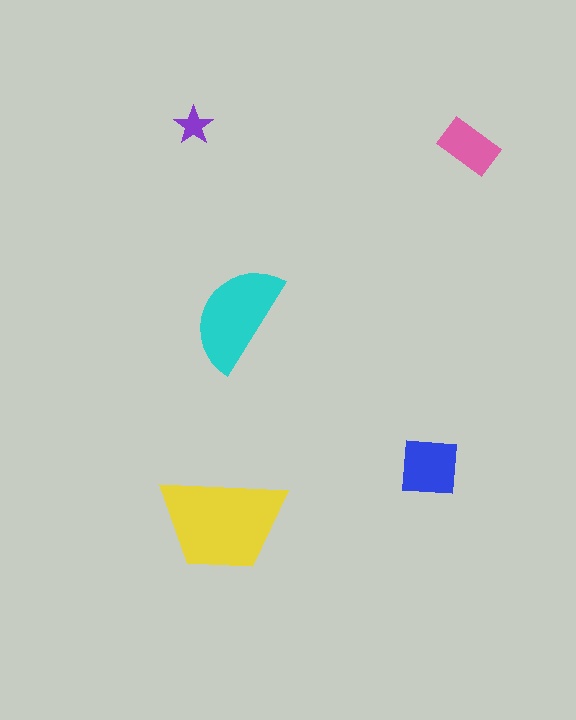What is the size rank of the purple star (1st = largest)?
5th.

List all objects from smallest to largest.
The purple star, the pink rectangle, the blue square, the cyan semicircle, the yellow trapezoid.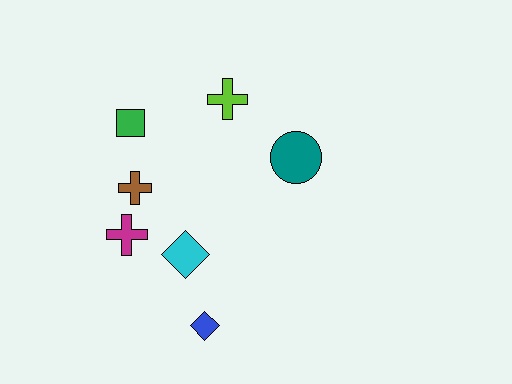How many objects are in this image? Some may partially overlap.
There are 7 objects.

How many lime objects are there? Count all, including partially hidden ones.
There is 1 lime object.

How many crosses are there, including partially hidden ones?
There are 3 crosses.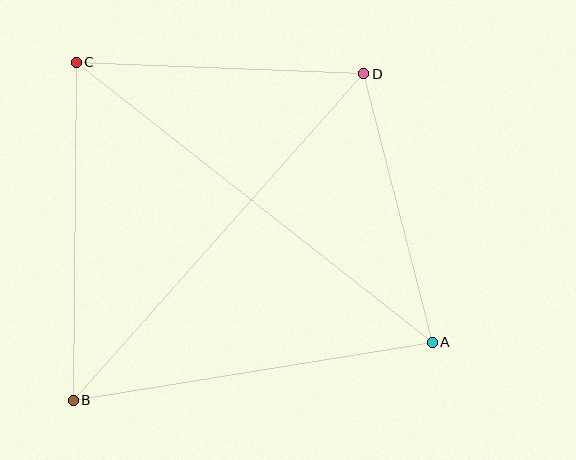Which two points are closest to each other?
Points A and D are closest to each other.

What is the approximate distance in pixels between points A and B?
The distance between A and B is approximately 364 pixels.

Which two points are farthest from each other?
Points A and C are farthest from each other.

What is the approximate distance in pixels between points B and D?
The distance between B and D is approximately 437 pixels.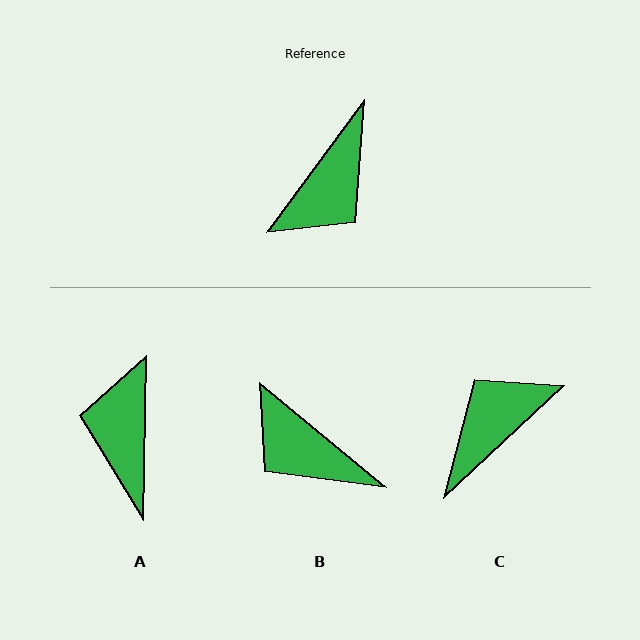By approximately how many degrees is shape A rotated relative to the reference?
Approximately 145 degrees clockwise.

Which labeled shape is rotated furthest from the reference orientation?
C, about 169 degrees away.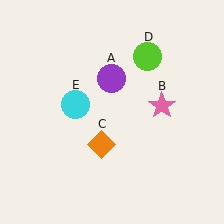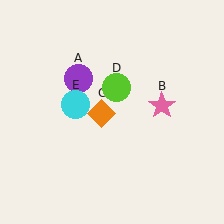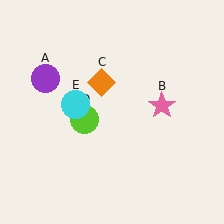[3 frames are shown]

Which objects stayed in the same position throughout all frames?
Pink star (object B) and cyan circle (object E) remained stationary.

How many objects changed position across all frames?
3 objects changed position: purple circle (object A), orange diamond (object C), lime circle (object D).